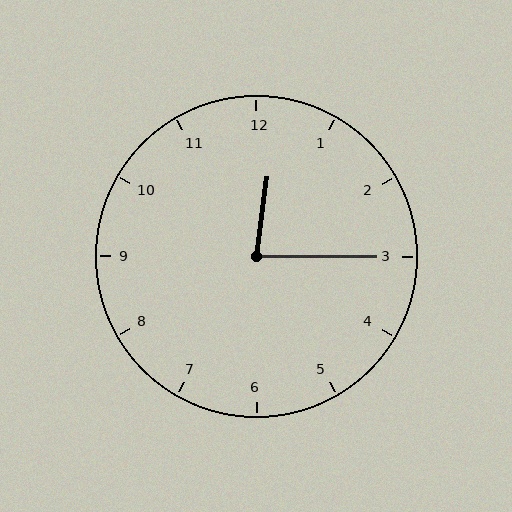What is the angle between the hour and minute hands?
Approximately 82 degrees.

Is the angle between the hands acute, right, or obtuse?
It is acute.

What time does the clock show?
12:15.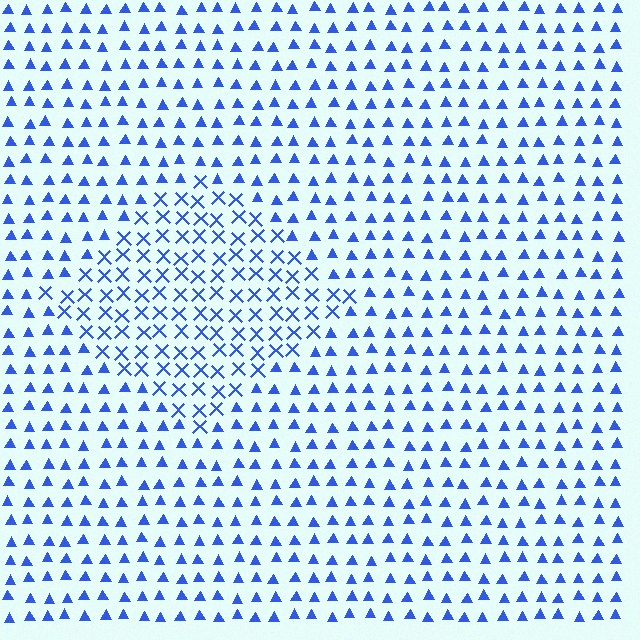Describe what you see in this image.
The image is filled with small blue elements arranged in a uniform grid. A diamond-shaped region contains X marks, while the surrounding area contains triangles. The boundary is defined purely by the change in element shape.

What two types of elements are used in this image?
The image uses X marks inside the diamond region and triangles outside it.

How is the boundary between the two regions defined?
The boundary is defined by a change in element shape: X marks inside vs. triangles outside. All elements share the same color and spacing.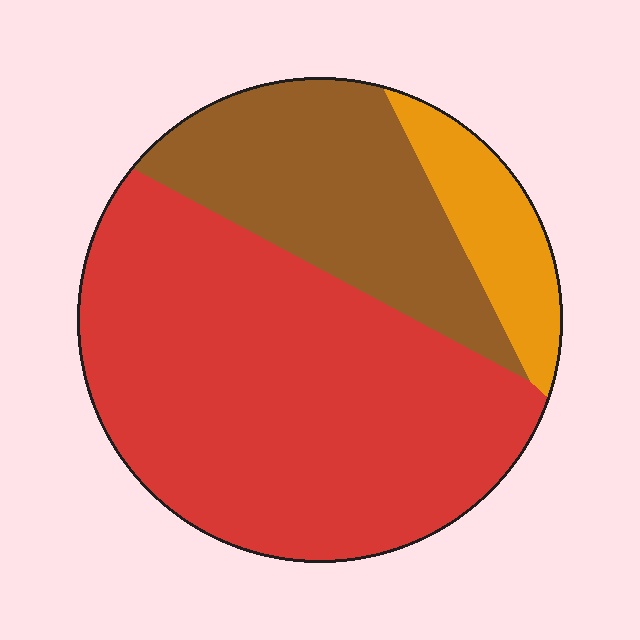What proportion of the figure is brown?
Brown takes up about one quarter (1/4) of the figure.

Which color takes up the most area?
Red, at roughly 60%.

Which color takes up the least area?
Orange, at roughly 10%.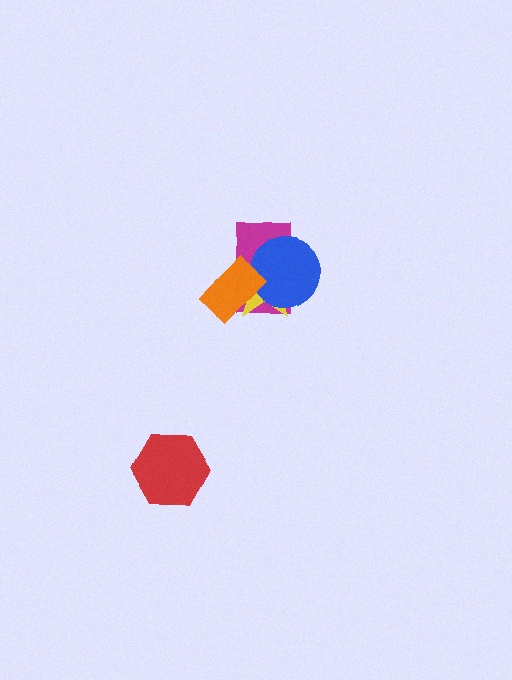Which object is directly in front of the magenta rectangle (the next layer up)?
The yellow star is directly in front of the magenta rectangle.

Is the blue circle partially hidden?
Yes, it is partially covered by another shape.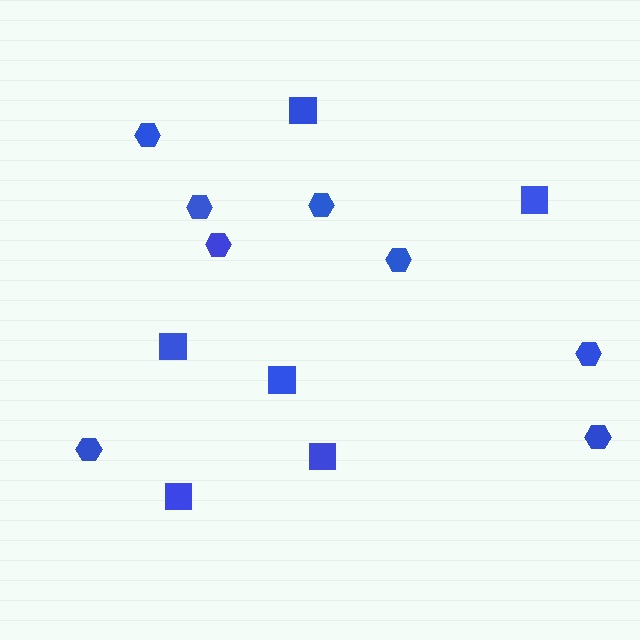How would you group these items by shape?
There are 2 groups: one group of hexagons (8) and one group of squares (6).